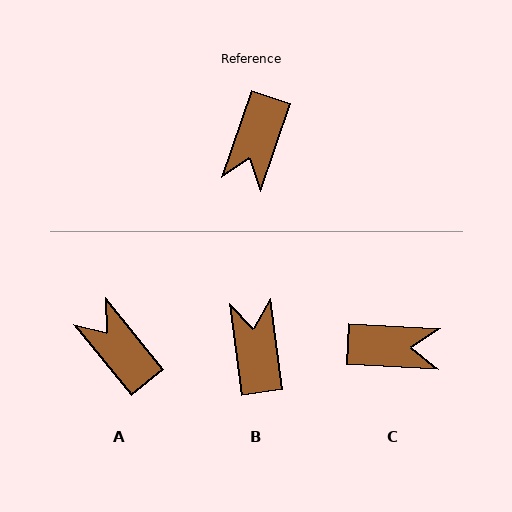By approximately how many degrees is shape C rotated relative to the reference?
Approximately 106 degrees counter-clockwise.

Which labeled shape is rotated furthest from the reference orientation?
B, about 153 degrees away.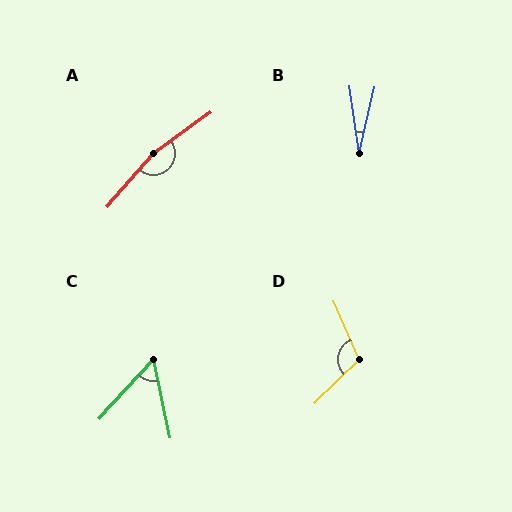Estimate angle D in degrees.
Approximately 111 degrees.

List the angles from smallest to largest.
B (21°), C (54°), D (111°), A (166°).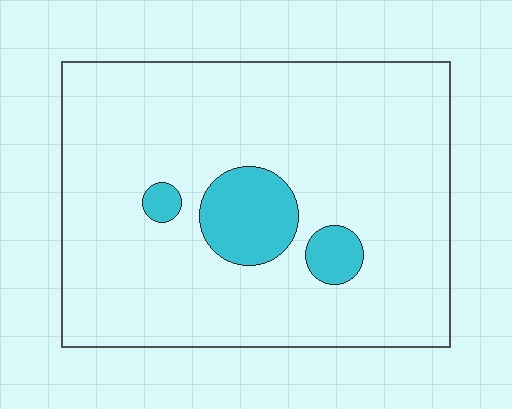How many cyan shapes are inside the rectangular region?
3.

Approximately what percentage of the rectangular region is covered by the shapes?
Approximately 10%.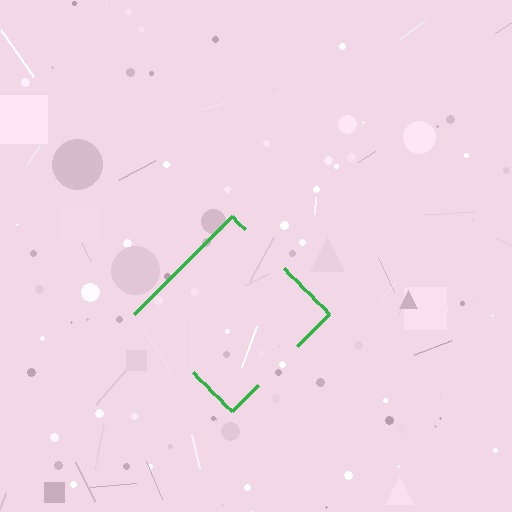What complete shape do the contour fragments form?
The contour fragments form a diamond.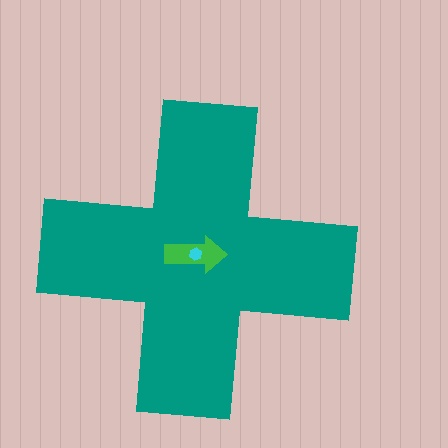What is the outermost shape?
The teal cross.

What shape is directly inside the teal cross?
The green arrow.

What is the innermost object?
The cyan hexagon.